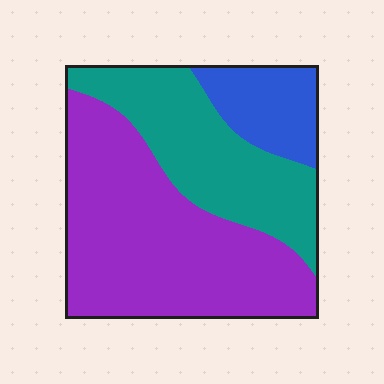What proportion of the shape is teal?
Teal covers about 30% of the shape.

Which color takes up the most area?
Purple, at roughly 55%.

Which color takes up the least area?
Blue, at roughly 15%.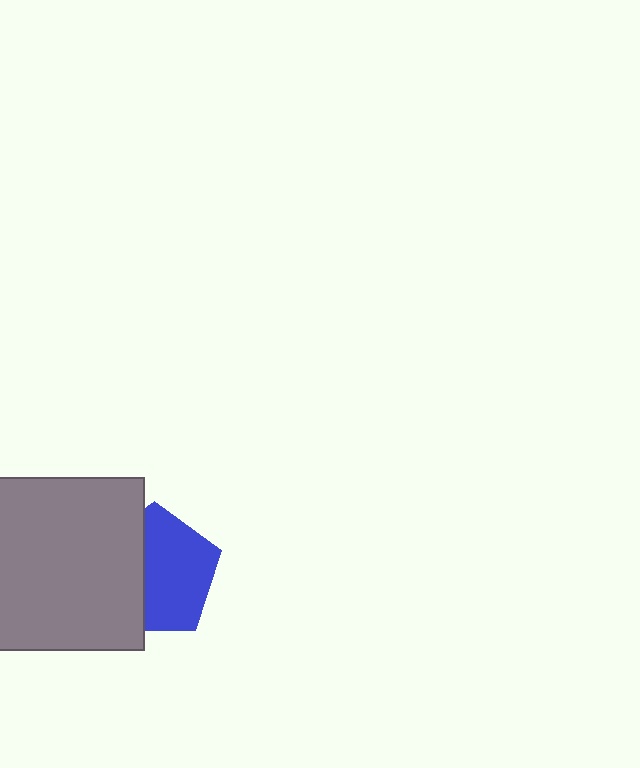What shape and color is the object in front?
The object in front is a gray square.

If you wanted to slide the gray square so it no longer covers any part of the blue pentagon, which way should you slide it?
Slide it left — that is the most direct way to separate the two shapes.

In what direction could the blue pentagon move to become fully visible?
The blue pentagon could move right. That would shift it out from behind the gray square entirely.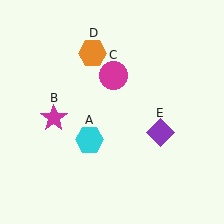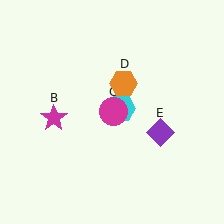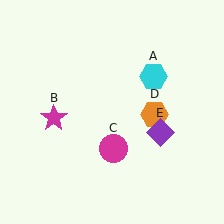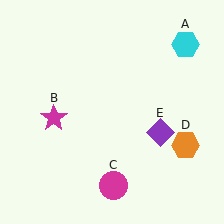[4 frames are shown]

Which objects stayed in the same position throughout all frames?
Magenta star (object B) and purple diamond (object E) remained stationary.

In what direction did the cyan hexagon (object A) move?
The cyan hexagon (object A) moved up and to the right.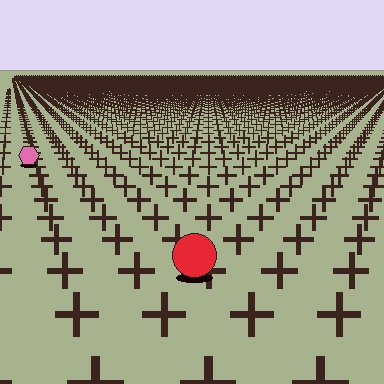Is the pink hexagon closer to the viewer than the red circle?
No. The red circle is closer — you can tell from the texture gradient: the ground texture is coarser near it.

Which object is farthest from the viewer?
The pink hexagon is farthest from the viewer. It appears smaller and the ground texture around it is denser.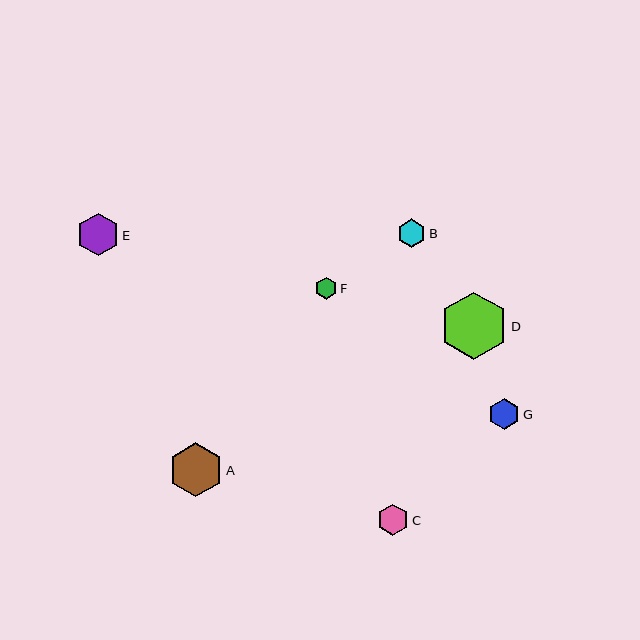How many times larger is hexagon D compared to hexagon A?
Hexagon D is approximately 1.2 times the size of hexagon A.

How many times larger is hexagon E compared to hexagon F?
Hexagon E is approximately 2.0 times the size of hexagon F.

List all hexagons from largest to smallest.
From largest to smallest: D, A, E, C, G, B, F.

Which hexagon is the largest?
Hexagon D is the largest with a size of approximately 68 pixels.